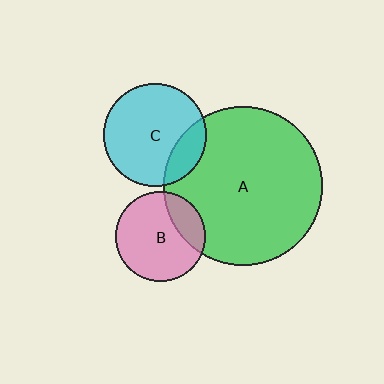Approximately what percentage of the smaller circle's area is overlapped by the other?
Approximately 20%.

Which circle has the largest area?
Circle A (green).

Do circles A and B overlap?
Yes.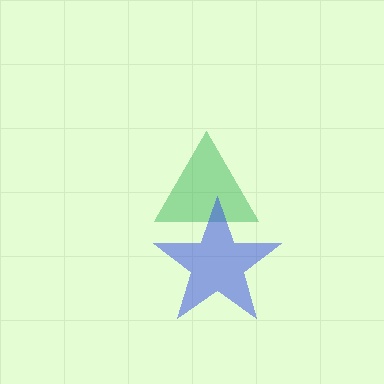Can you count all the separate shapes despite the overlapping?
Yes, there are 2 separate shapes.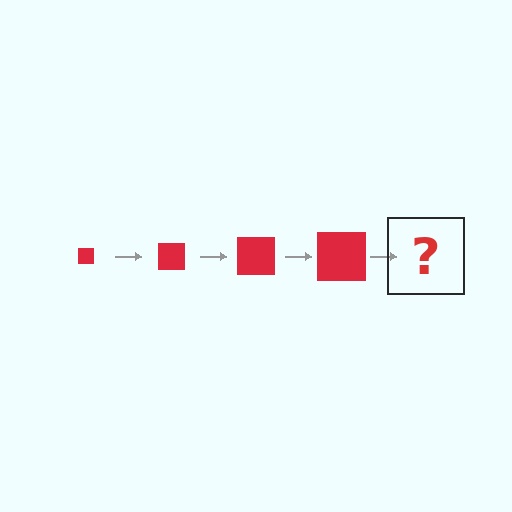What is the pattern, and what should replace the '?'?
The pattern is that the square gets progressively larger each step. The '?' should be a red square, larger than the previous one.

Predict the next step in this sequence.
The next step is a red square, larger than the previous one.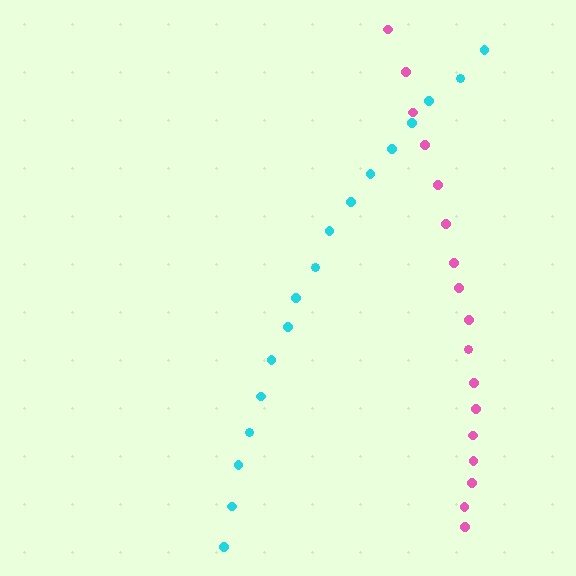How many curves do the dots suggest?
There are 2 distinct paths.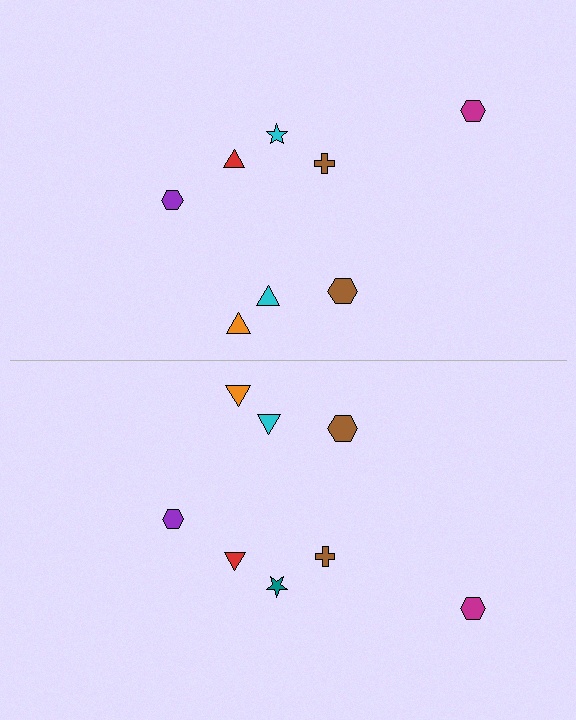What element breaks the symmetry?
The teal star on the bottom side breaks the symmetry — its mirror counterpart is cyan.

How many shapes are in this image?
There are 16 shapes in this image.